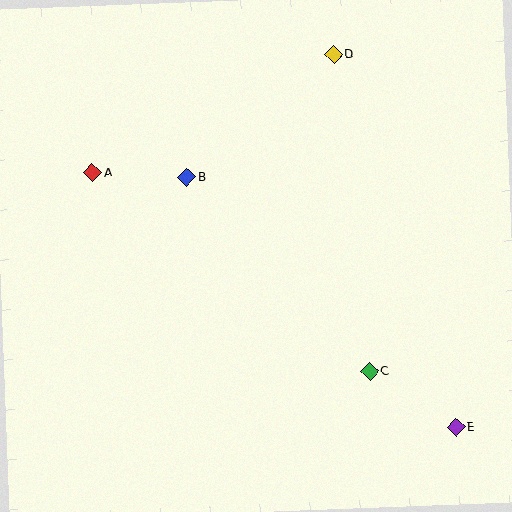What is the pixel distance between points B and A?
The distance between B and A is 95 pixels.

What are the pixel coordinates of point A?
Point A is at (92, 173).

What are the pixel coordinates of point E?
Point E is at (456, 427).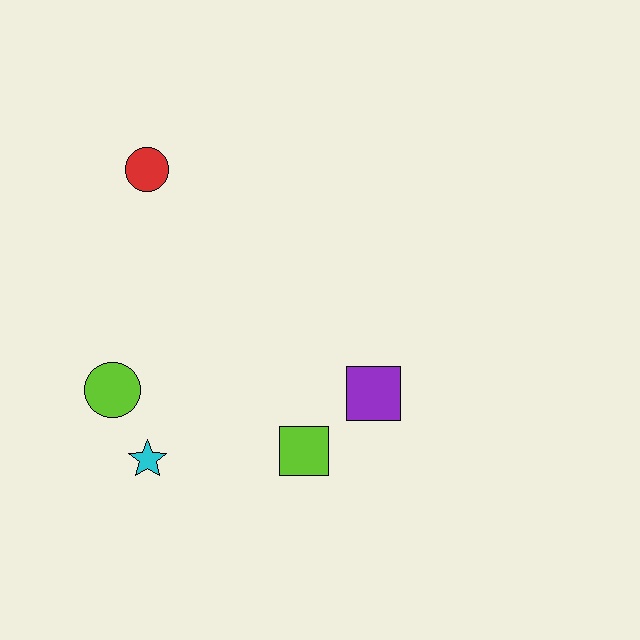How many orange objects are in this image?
There are no orange objects.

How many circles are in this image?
There are 2 circles.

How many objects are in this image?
There are 5 objects.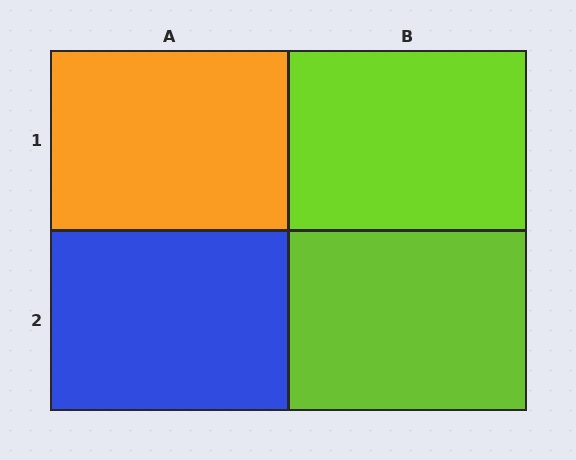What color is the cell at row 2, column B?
Lime.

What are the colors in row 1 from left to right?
Orange, lime.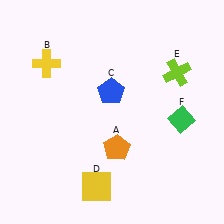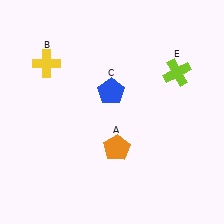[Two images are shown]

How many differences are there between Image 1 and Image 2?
There are 2 differences between the two images.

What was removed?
The yellow square (D), the green diamond (F) were removed in Image 2.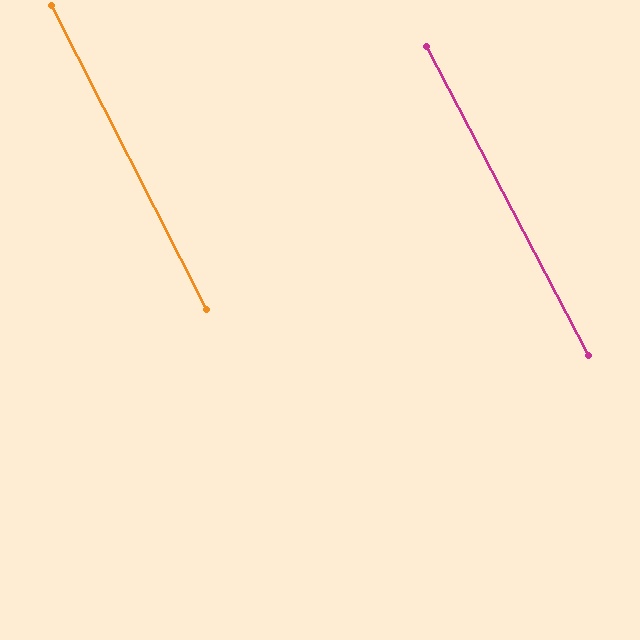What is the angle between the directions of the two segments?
Approximately 1 degree.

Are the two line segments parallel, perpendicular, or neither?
Parallel — their directions differ by only 0.8°.